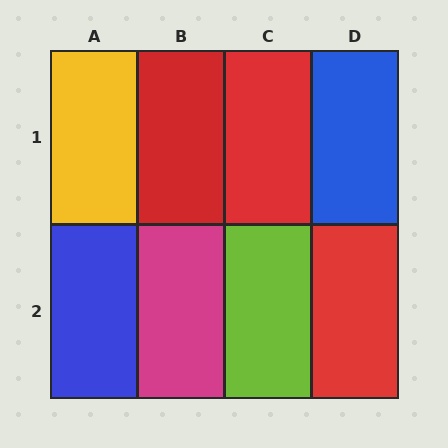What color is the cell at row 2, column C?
Lime.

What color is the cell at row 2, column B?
Magenta.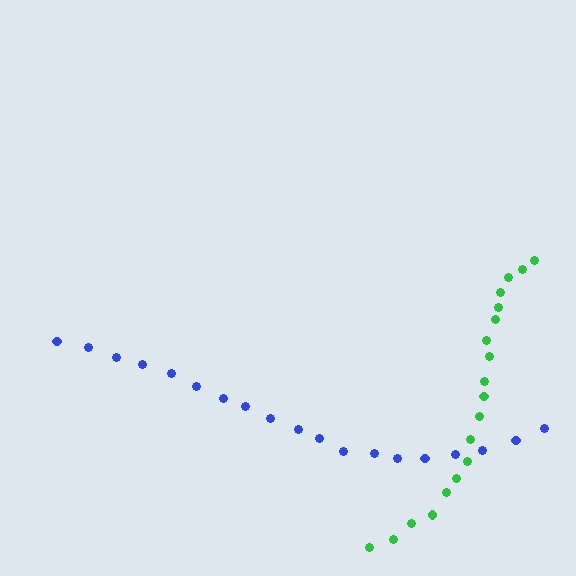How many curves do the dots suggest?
There are 2 distinct paths.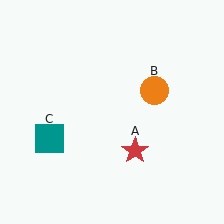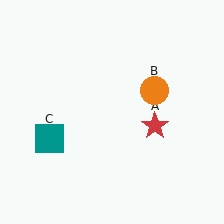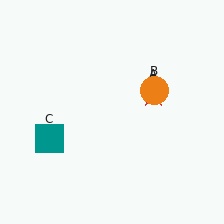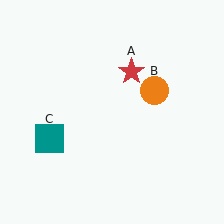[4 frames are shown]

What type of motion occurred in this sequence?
The red star (object A) rotated counterclockwise around the center of the scene.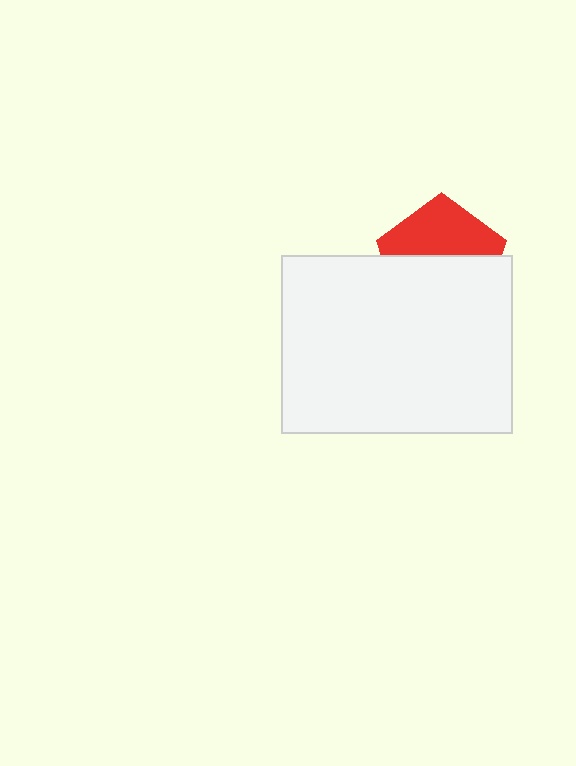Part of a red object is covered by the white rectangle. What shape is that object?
It is a pentagon.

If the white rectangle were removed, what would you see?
You would see the complete red pentagon.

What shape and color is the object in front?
The object in front is a white rectangle.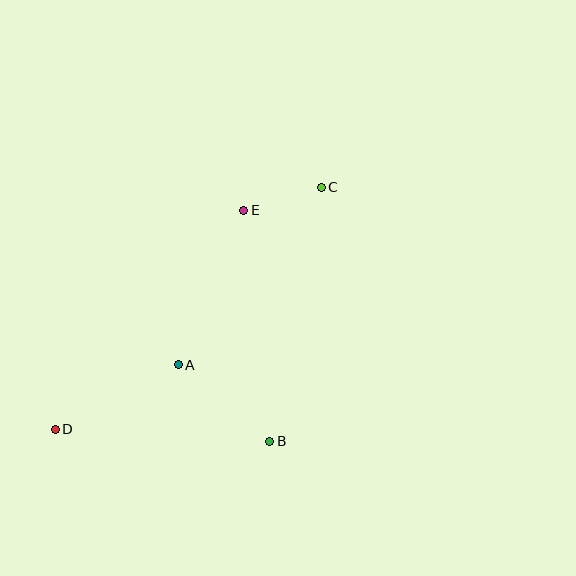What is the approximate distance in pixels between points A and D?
The distance between A and D is approximately 139 pixels.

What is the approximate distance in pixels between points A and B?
The distance between A and B is approximately 119 pixels.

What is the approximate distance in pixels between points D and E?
The distance between D and E is approximately 289 pixels.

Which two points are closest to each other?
Points C and E are closest to each other.